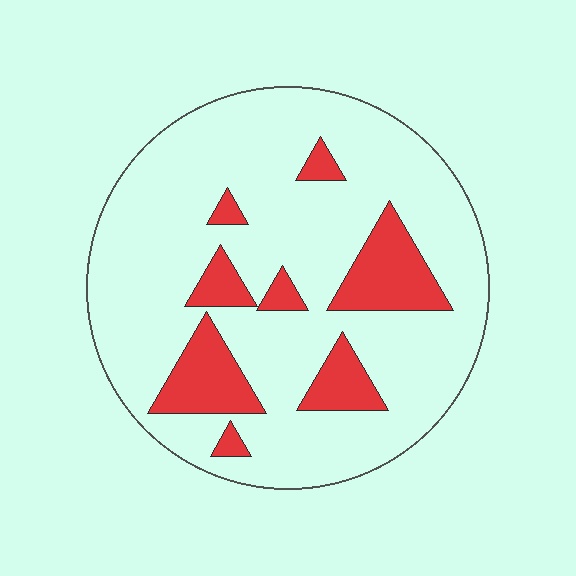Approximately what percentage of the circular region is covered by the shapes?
Approximately 20%.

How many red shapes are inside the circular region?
8.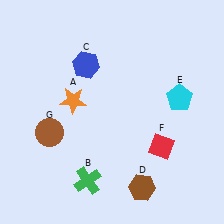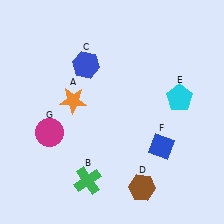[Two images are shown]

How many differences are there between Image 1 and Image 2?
There are 2 differences between the two images.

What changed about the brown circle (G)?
In Image 1, G is brown. In Image 2, it changed to magenta.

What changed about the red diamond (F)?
In Image 1, F is red. In Image 2, it changed to blue.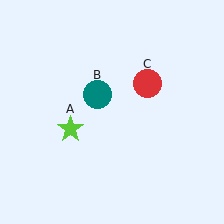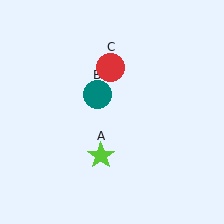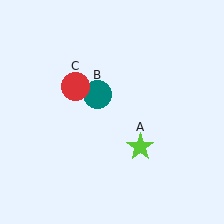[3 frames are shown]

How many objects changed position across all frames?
2 objects changed position: lime star (object A), red circle (object C).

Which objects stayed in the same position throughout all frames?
Teal circle (object B) remained stationary.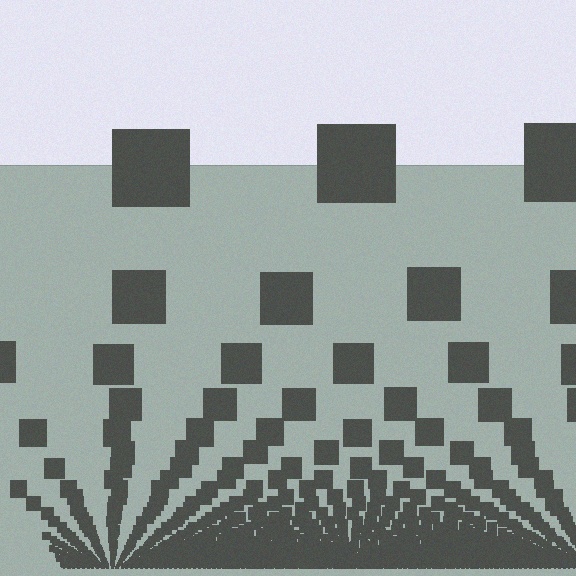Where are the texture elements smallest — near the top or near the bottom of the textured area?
Near the bottom.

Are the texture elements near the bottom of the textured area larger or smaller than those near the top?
Smaller. The gradient is inverted — elements near the bottom are smaller and denser.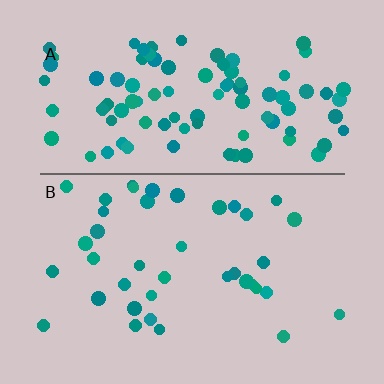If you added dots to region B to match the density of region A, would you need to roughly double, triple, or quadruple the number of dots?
Approximately double.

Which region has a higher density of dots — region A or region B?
A (the top).